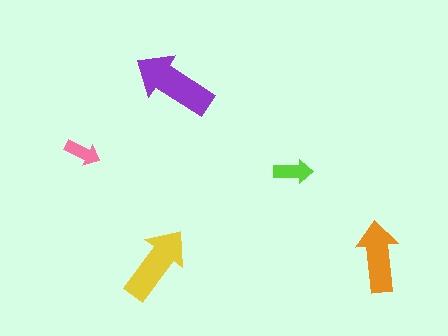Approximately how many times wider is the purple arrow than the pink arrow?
About 2 times wider.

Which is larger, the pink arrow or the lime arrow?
The lime one.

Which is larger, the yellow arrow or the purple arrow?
The purple one.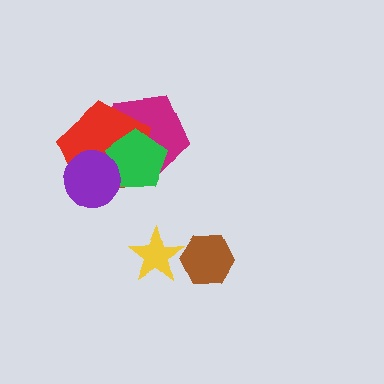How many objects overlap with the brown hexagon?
1 object overlaps with the brown hexagon.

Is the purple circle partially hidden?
No, no other shape covers it.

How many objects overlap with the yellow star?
1 object overlaps with the yellow star.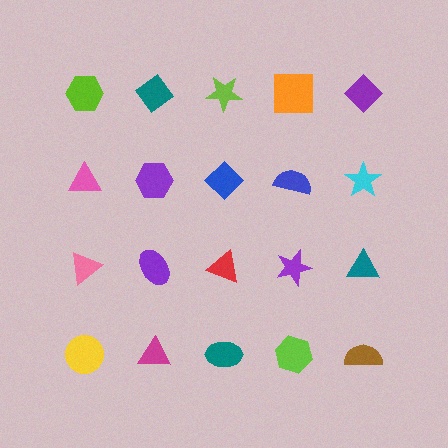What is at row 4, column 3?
A teal ellipse.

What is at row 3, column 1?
A pink triangle.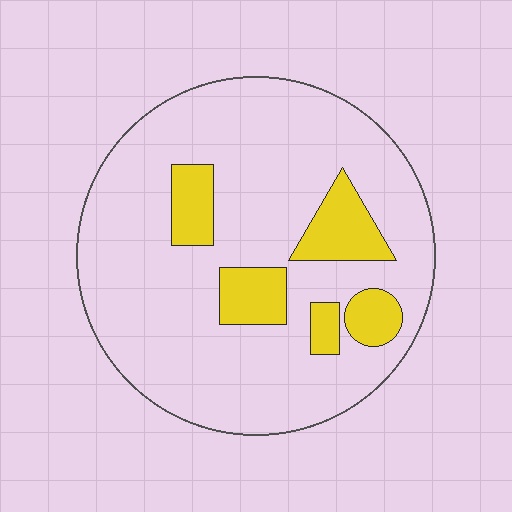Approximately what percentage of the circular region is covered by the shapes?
Approximately 15%.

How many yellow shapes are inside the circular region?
5.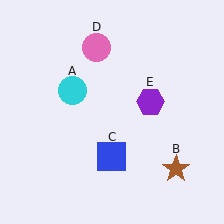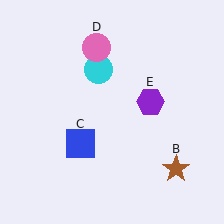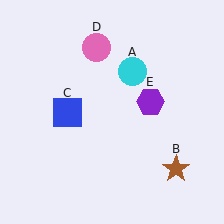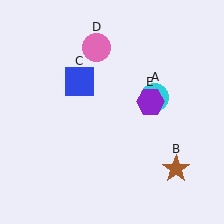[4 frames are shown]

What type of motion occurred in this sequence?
The cyan circle (object A), blue square (object C) rotated clockwise around the center of the scene.